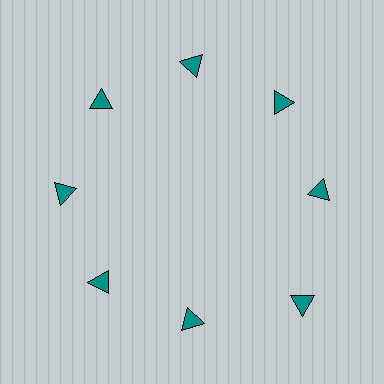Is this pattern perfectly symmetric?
No. The 8 teal triangles are arranged in a ring, but one element near the 4 o'clock position is pushed outward from the center, breaking the 8-fold rotational symmetry.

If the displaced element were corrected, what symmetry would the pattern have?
It would have 8-fold rotational symmetry — the pattern would map onto itself every 45 degrees.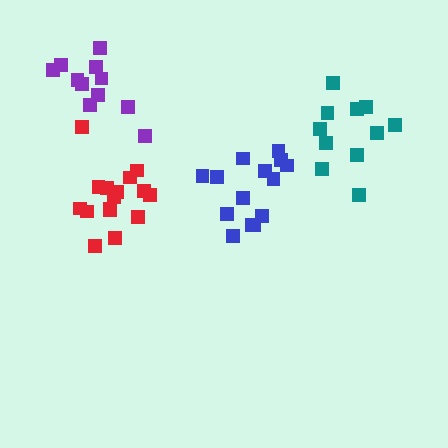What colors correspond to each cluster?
The clusters are colored: red, purple, teal, blue.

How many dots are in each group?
Group 1: 16 dots, Group 2: 11 dots, Group 3: 11 dots, Group 4: 14 dots (52 total).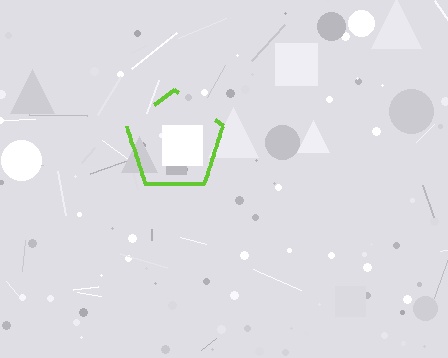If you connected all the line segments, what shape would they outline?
They would outline a pentagon.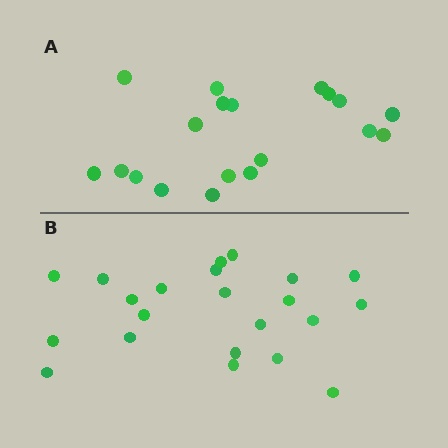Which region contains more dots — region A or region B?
Region B (the bottom region) has more dots.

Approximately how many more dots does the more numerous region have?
Region B has just a few more — roughly 2 or 3 more dots than region A.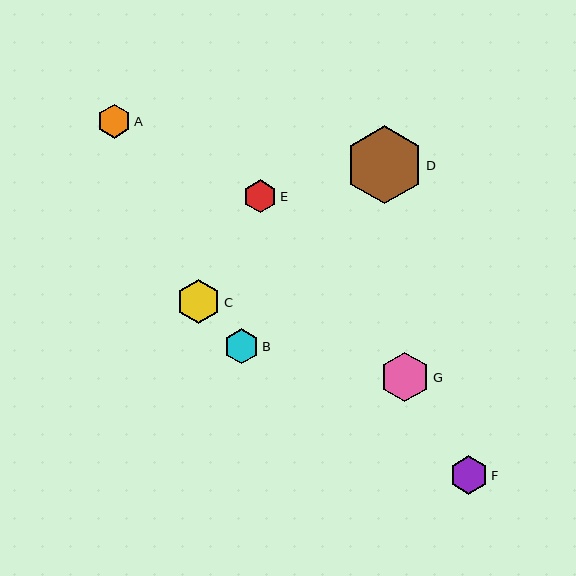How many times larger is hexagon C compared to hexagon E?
Hexagon C is approximately 1.3 times the size of hexagon E.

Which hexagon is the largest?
Hexagon D is the largest with a size of approximately 78 pixels.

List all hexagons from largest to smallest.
From largest to smallest: D, G, C, F, B, A, E.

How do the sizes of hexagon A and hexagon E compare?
Hexagon A and hexagon E are approximately the same size.